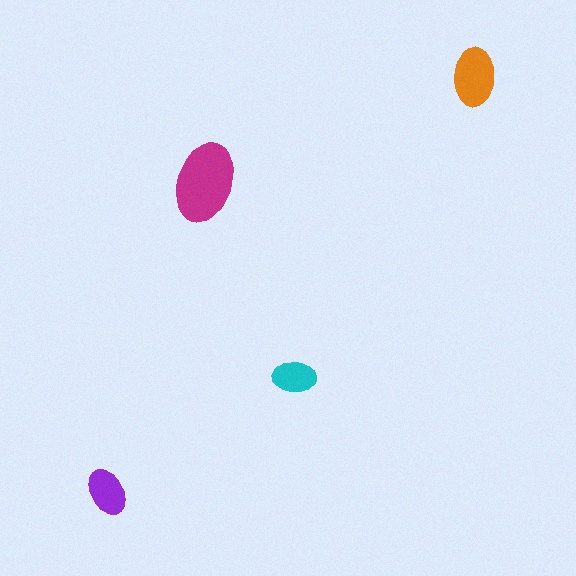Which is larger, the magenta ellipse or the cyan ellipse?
The magenta one.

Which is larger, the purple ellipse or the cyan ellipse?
The purple one.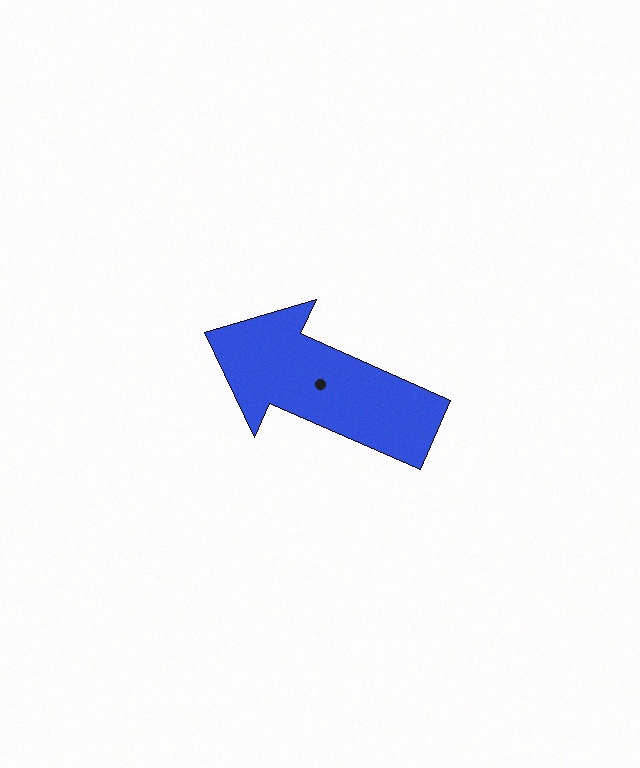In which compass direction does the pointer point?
Northwest.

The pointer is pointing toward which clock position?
Roughly 10 o'clock.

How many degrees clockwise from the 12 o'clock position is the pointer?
Approximately 294 degrees.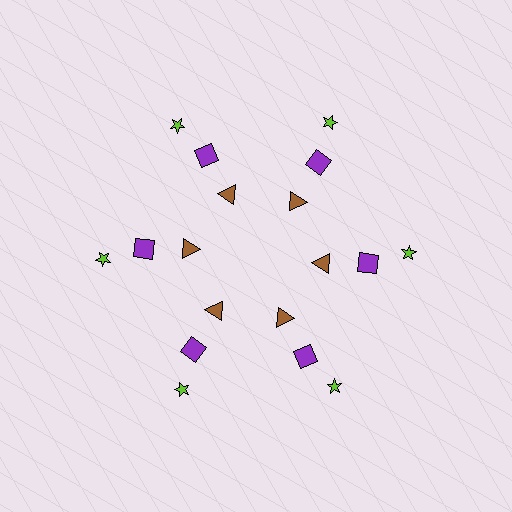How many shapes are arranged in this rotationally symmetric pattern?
There are 18 shapes, arranged in 6 groups of 3.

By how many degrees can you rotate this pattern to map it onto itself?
The pattern maps onto itself every 60 degrees of rotation.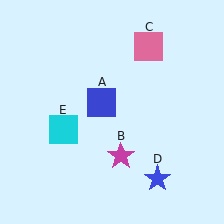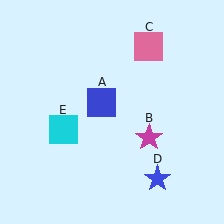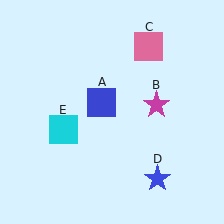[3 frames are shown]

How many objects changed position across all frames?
1 object changed position: magenta star (object B).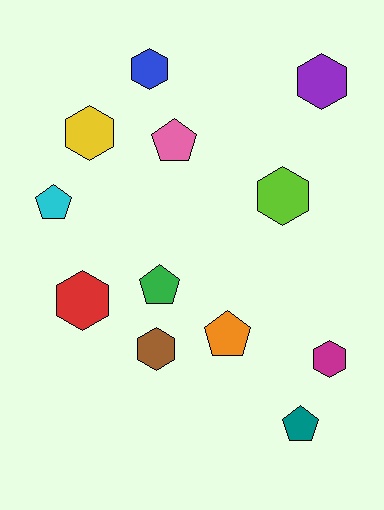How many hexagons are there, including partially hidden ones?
There are 7 hexagons.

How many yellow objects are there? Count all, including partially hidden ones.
There is 1 yellow object.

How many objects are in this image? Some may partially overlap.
There are 12 objects.